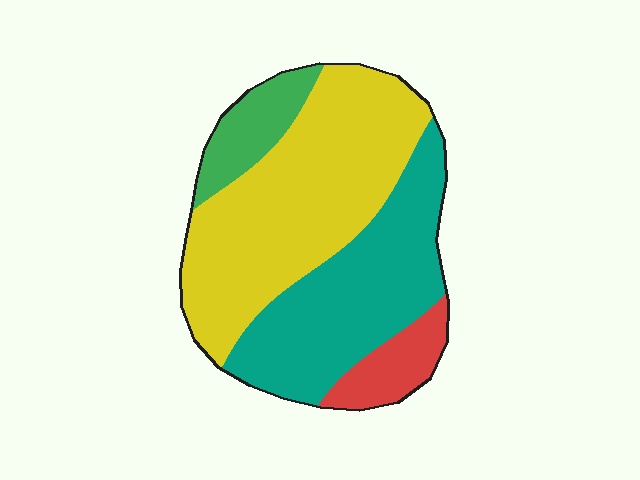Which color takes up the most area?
Yellow, at roughly 45%.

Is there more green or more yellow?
Yellow.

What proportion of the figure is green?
Green covers 10% of the figure.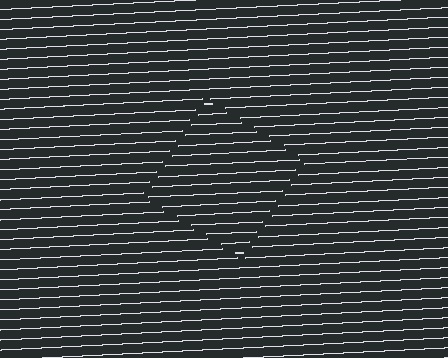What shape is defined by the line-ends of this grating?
An illusory square. The interior of the shape contains the same grating, shifted by half a period — the contour is defined by the phase discontinuity where line-ends from the inner and outer gratings abut.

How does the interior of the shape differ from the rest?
The interior of the shape contains the same grating, shifted by half a period — the contour is defined by the phase discontinuity where line-ends from the inner and outer gratings abut.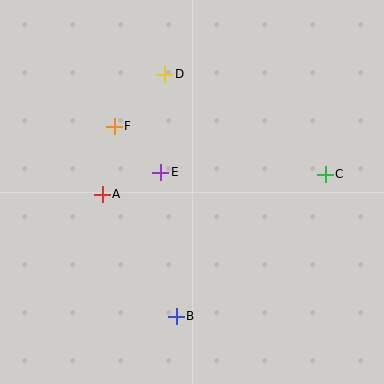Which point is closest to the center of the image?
Point E at (161, 172) is closest to the center.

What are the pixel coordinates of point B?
Point B is at (176, 316).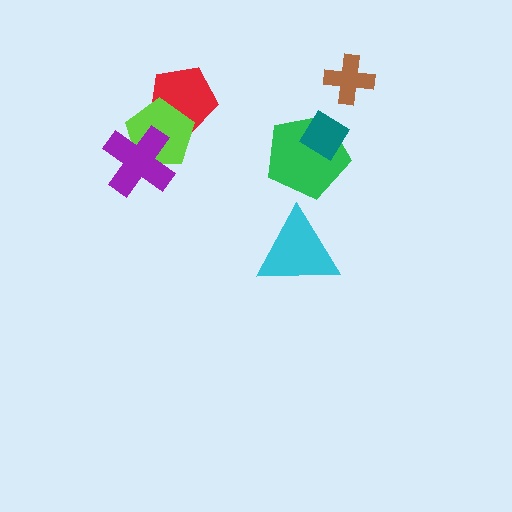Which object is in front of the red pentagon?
The lime pentagon is in front of the red pentagon.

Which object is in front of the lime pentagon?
The purple cross is in front of the lime pentagon.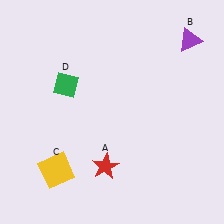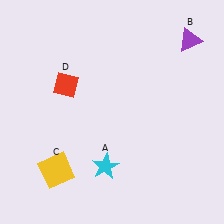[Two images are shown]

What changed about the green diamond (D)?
In Image 1, D is green. In Image 2, it changed to red.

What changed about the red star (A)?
In Image 1, A is red. In Image 2, it changed to cyan.